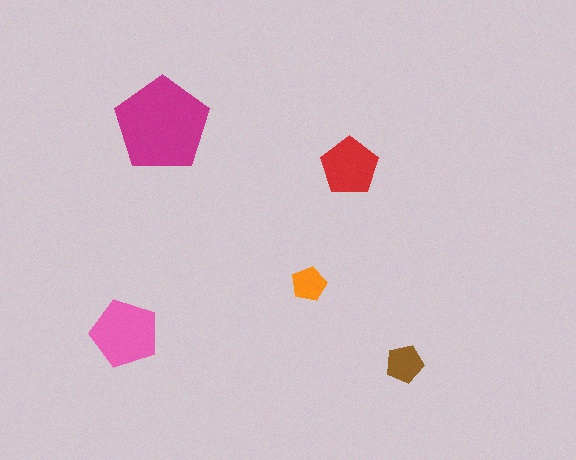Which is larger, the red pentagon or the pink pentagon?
The pink one.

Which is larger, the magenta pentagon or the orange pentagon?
The magenta one.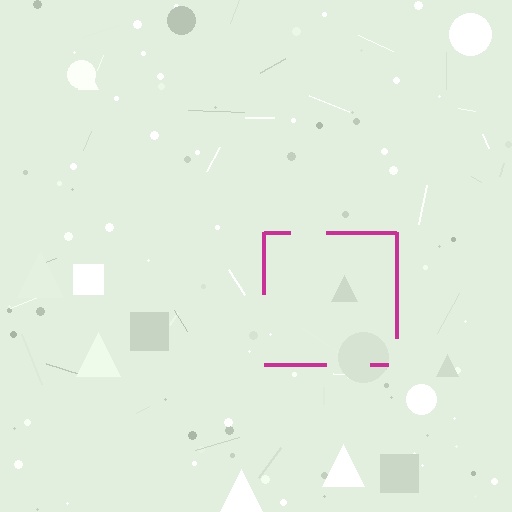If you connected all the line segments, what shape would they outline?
They would outline a square.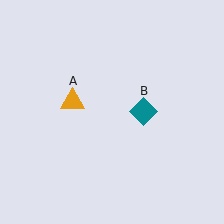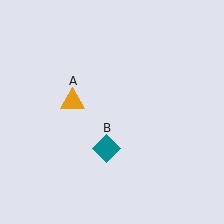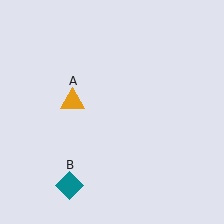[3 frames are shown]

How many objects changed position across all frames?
1 object changed position: teal diamond (object B).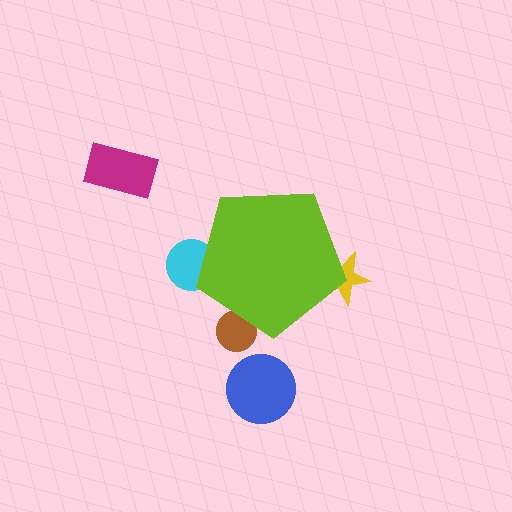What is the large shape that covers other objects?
A lime pentagon.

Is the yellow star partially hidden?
Yes, the yellow star is partially hidden behind the lime pentagon.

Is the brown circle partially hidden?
Yes, the brown circle is partially hidden behind the lime pentagon.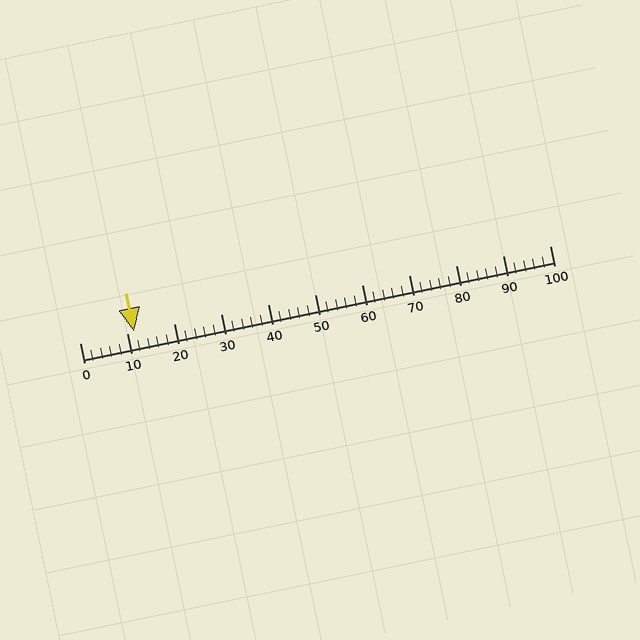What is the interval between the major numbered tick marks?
The major tick marks are spaced 10 units apart.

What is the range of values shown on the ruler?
The ruler shows values from 0 to 100.